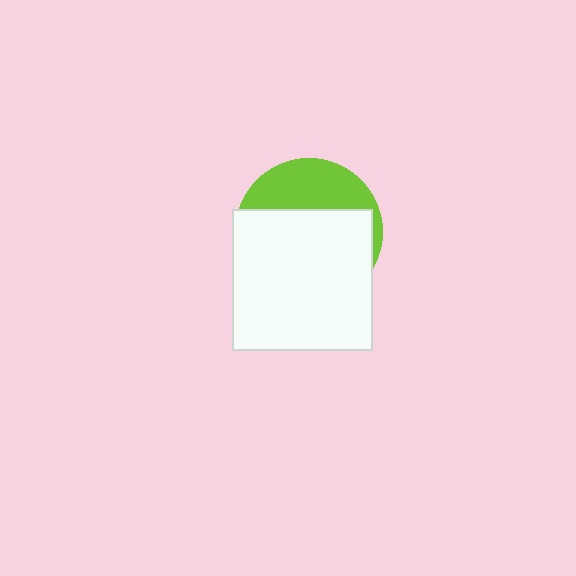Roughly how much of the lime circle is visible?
A small part of it is visible (roughly 33%).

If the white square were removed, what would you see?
You would see the complete lime circle.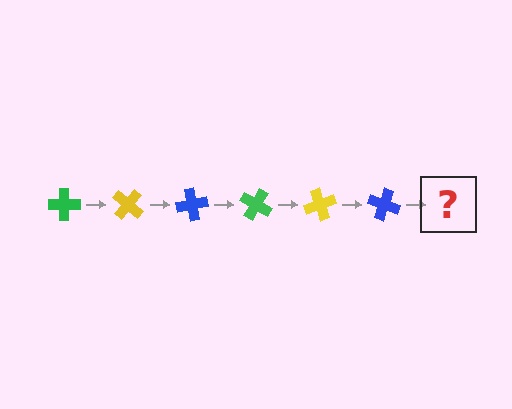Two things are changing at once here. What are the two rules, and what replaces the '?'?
The two rules are that it rotates 40 degrees each step and the color cycles through green, yellow, and blue. The '?' should be a green cross, rotated 240 degrees from the start.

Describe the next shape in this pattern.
It should be a green cross, rotated 240 degrees from the start.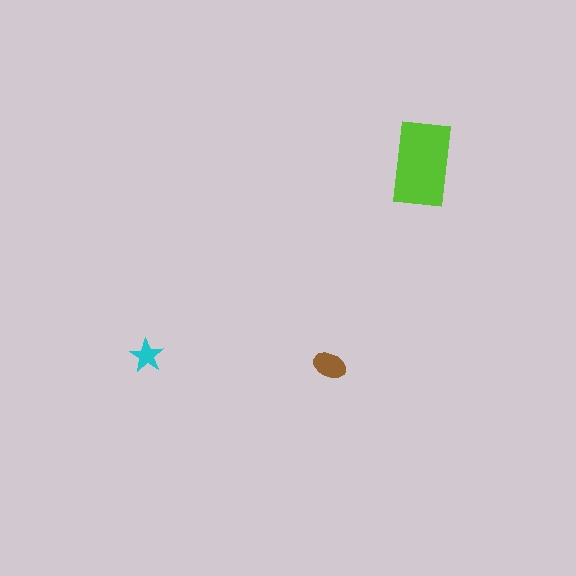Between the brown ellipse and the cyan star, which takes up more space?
The brown ellipse.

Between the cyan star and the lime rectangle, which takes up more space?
The lime rectangle.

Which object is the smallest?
The cyan star.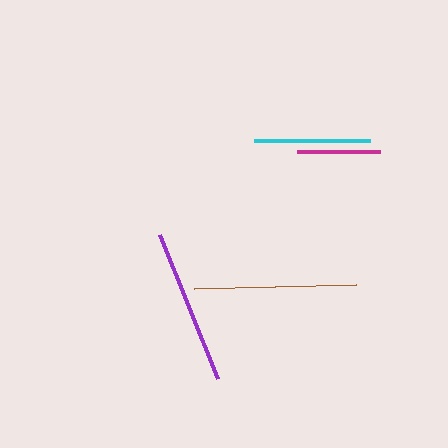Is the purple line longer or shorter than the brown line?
The brown line is longer than the purple line.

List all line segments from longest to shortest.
From longest to shortest: brown, purple, cyan, magenta.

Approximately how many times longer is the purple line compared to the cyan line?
The purple line is approximately 1.3 times the length of the cyan line.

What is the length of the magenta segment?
The magenta segment is approximately 83 pixels long.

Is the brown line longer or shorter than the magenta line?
The brown line is longer than the magenta line.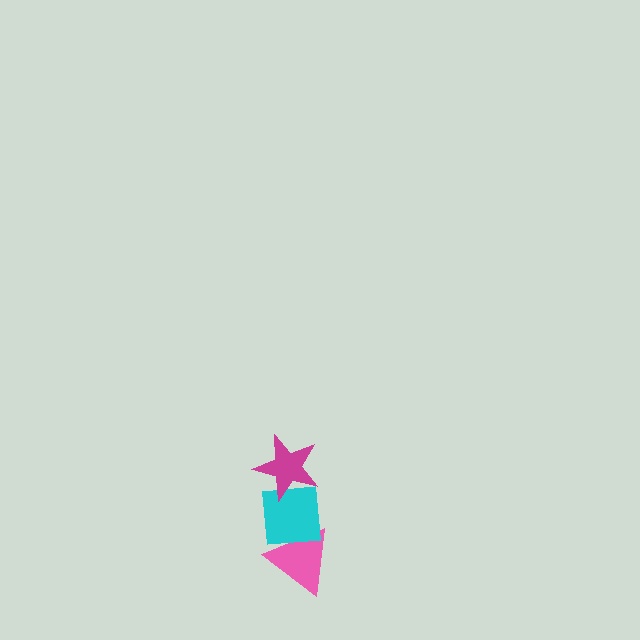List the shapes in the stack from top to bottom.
From top to bottom: the magenta star, the cyan square, the pink triangle.